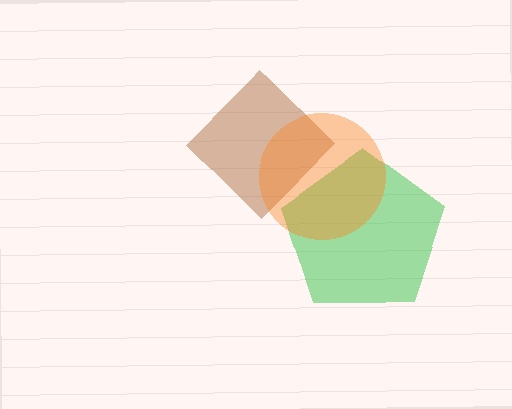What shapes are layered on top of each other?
The layered shapes are: a green pentagon, a brown diamond, an orange circle.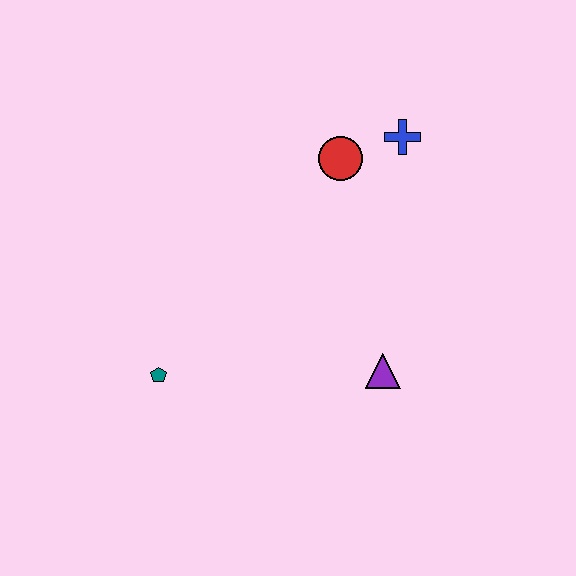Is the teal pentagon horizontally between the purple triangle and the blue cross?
No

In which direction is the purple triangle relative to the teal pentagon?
The purple triangle is to the right of the teal pentagon.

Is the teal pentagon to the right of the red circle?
No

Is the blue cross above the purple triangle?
Yes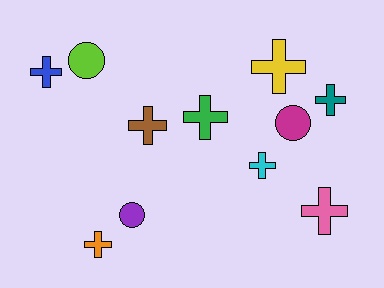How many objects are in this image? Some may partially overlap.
There are 11 objects.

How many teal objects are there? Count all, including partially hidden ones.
There is 1 teal object.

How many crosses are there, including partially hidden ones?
There are 8 crosses.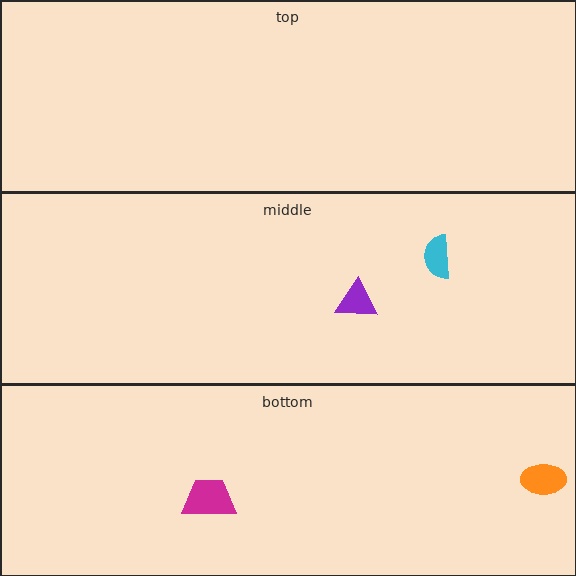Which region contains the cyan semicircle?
The middle region.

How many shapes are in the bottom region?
2.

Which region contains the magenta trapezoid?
The bottom region.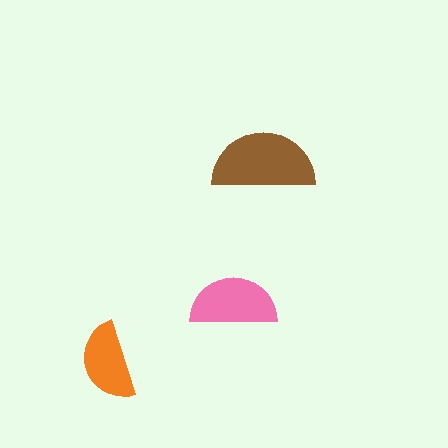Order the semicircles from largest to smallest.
the brown one, the pink one, the orange one.